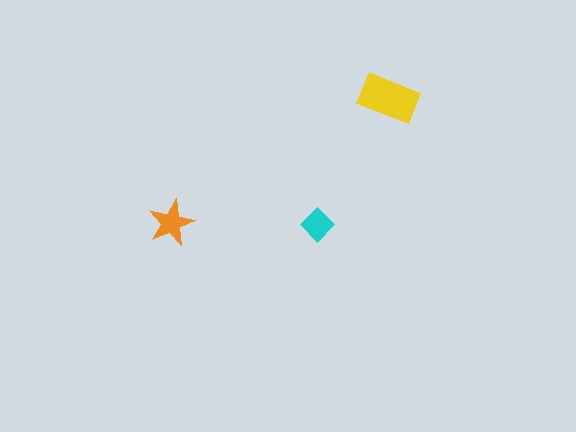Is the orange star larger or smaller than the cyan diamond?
Larger.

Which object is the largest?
The yellow rectangle.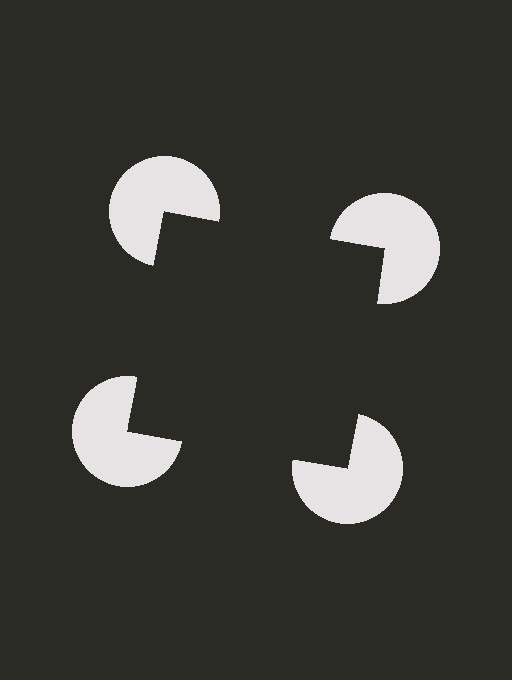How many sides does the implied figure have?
4 sides.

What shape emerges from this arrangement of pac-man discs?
An illusory square — its edges are inferred from the aligned wedge cuts in the pac-man discs, not physically drawn.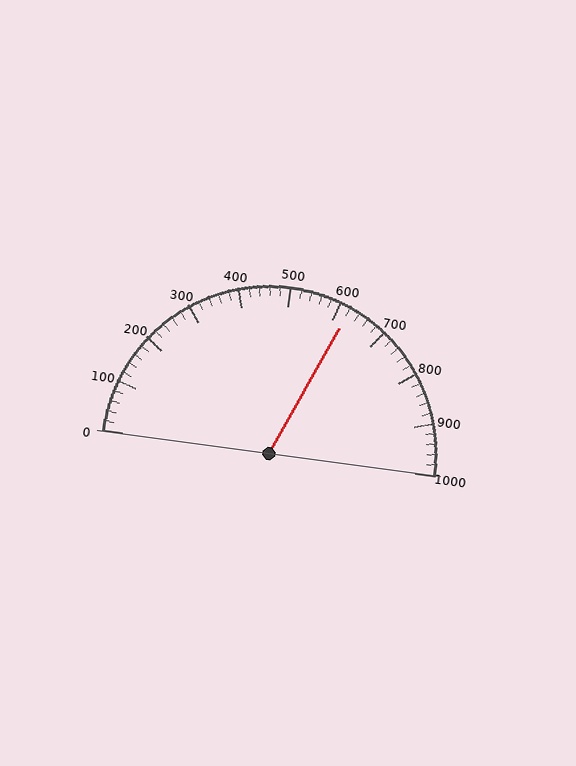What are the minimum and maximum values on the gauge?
The gauge ranges from 0 to 1000.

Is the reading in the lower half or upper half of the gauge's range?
The reading is in the upper half of the range (0 to 1000).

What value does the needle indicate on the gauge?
The needle indicates approximately 620.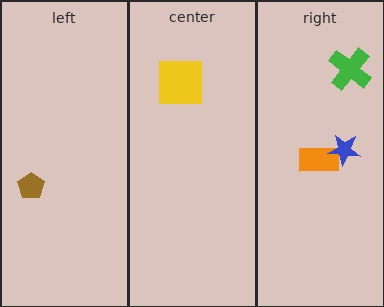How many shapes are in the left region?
1.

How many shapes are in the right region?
3.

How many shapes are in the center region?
1.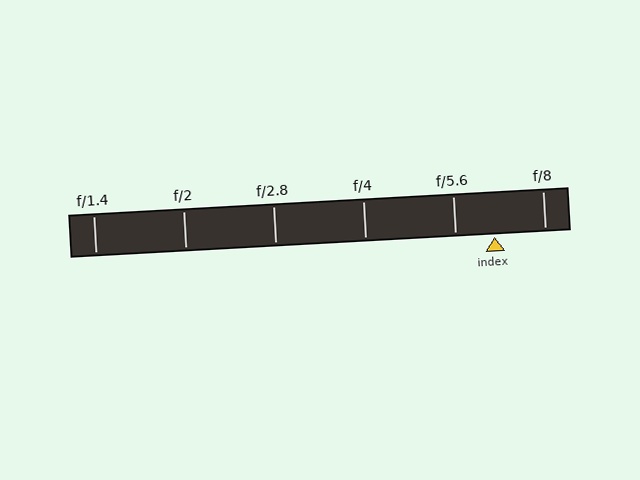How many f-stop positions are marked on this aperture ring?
There are 6 f-stop positions marked.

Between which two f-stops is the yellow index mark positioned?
The index mark is between f/5.6 and f/8.